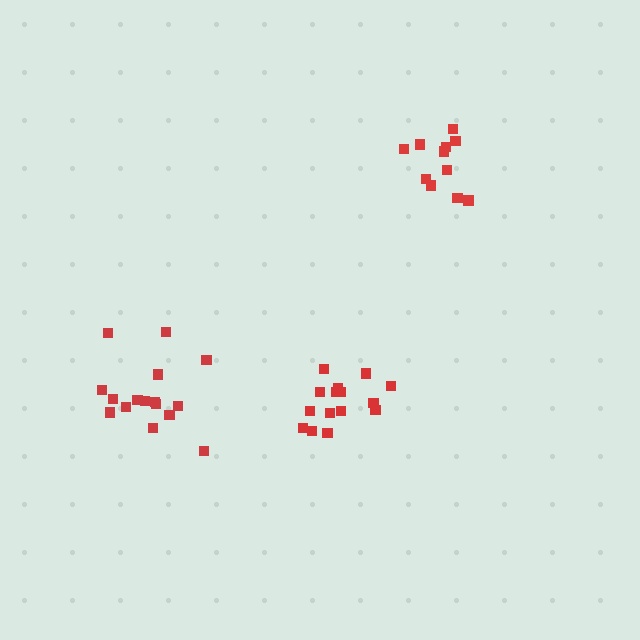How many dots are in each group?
Group 1: 11 dots, Group 2: 16 dots, Group 3: 15 dots (42 total).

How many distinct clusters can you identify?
There are 3 distinct clusters.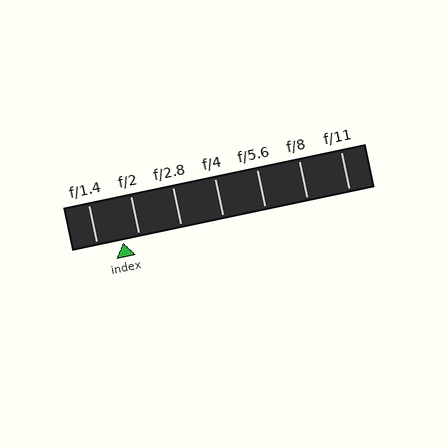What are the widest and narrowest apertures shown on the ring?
The widest aperture shown is f/1.4 and the narrowest is f/11.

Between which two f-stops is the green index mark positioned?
The index mark is between f/1.4 and f/2.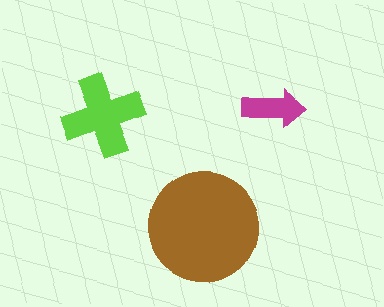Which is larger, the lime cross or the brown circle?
The brown circle.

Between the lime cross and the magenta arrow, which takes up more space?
The lime cross.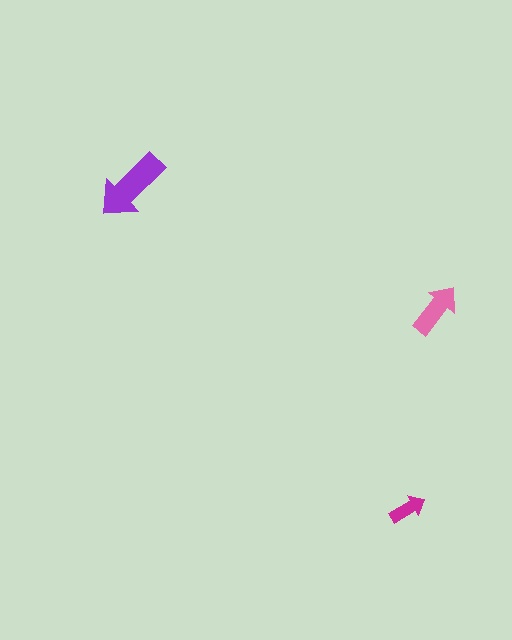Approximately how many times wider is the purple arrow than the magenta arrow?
About 2 times wider.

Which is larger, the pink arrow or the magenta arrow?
The pink one.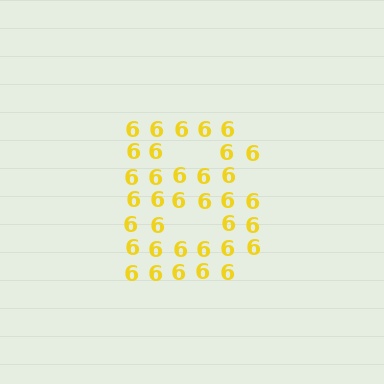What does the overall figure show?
The overall figure shows the letter B.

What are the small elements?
The small elements are digit 6's.